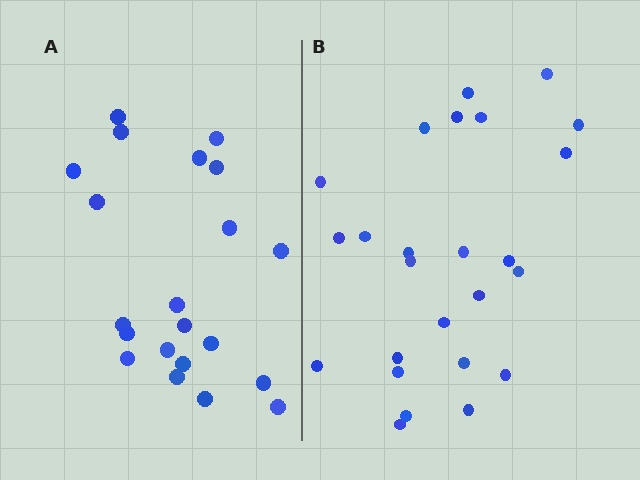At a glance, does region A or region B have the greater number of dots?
Region B (the right region) has more dots.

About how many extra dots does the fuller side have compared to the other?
Region B has about 4 more dots than region A.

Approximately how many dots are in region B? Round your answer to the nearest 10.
About 20 dots. (The exact count is 25, which rounds to 20.)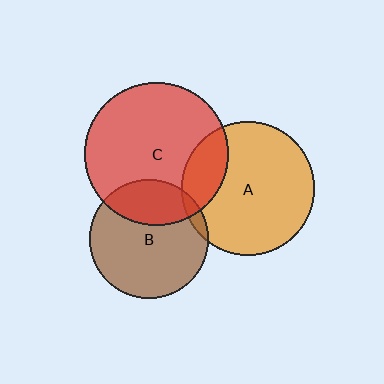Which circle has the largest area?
Circle C (red).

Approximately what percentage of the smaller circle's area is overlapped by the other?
Approximately 30%.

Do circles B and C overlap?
Yes.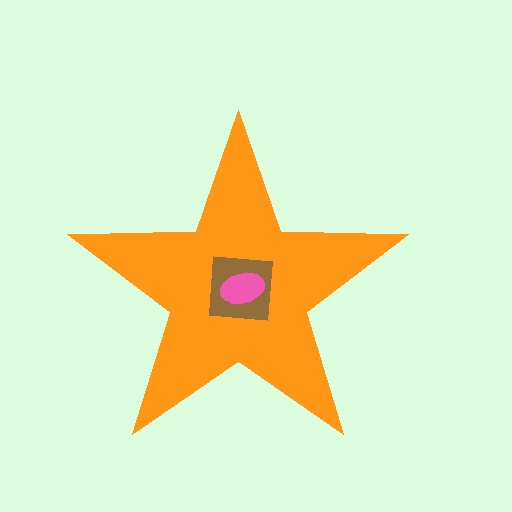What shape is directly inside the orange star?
The brown square.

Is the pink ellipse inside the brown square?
Yes.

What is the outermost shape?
The orange star.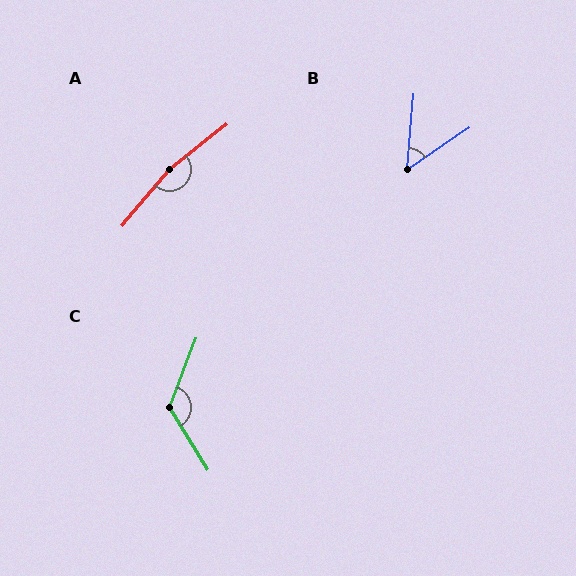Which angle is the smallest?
B, at approximately 51 degrees.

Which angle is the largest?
A, at approximately 168 degrees.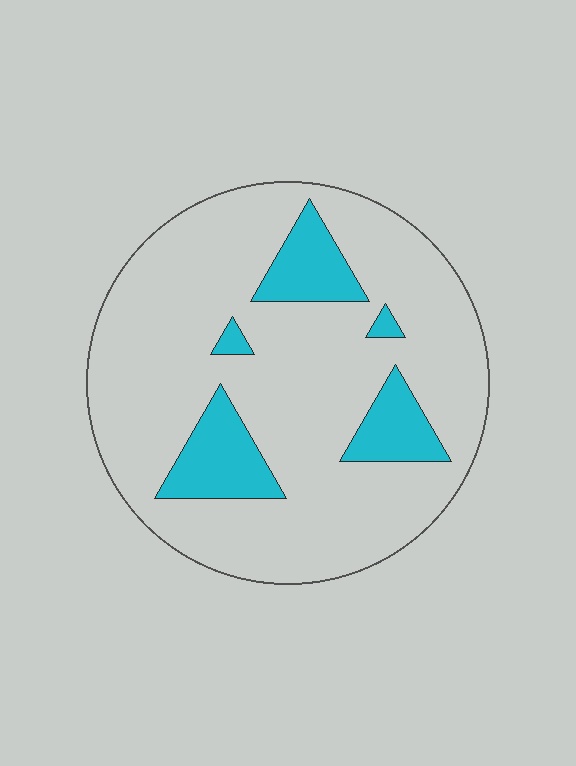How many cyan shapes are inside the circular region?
5.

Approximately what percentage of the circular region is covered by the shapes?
Approximately 15%.